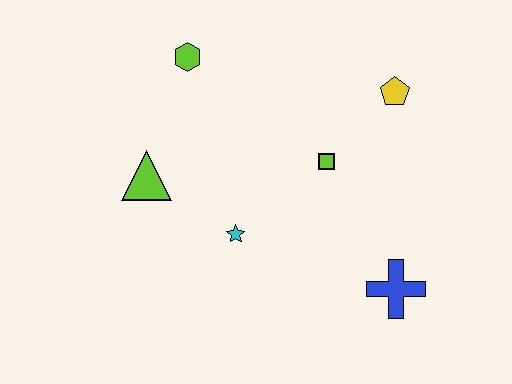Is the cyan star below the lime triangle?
Yes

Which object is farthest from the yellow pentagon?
The lime triangle is farthest from the yellow pentagon.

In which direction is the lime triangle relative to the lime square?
The lime triangle is to the left of the lime square.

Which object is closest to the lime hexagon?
The lime triangle is closest to the lime hexagon.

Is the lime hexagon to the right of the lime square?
No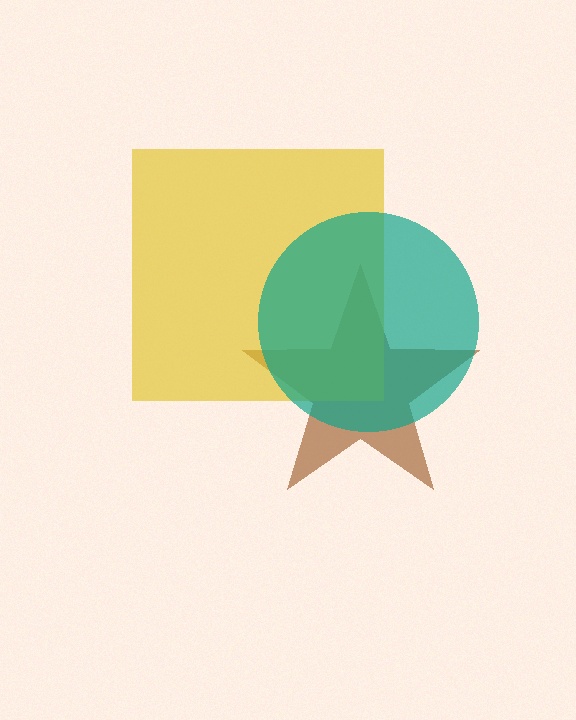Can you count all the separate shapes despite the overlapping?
Yes, there are 3 separate shapes.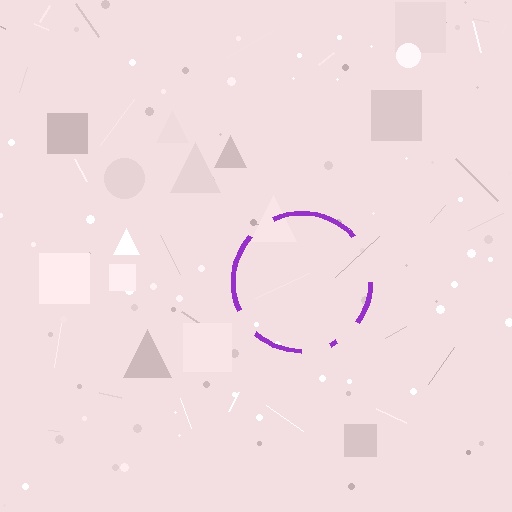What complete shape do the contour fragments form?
The contour fragments form a circle.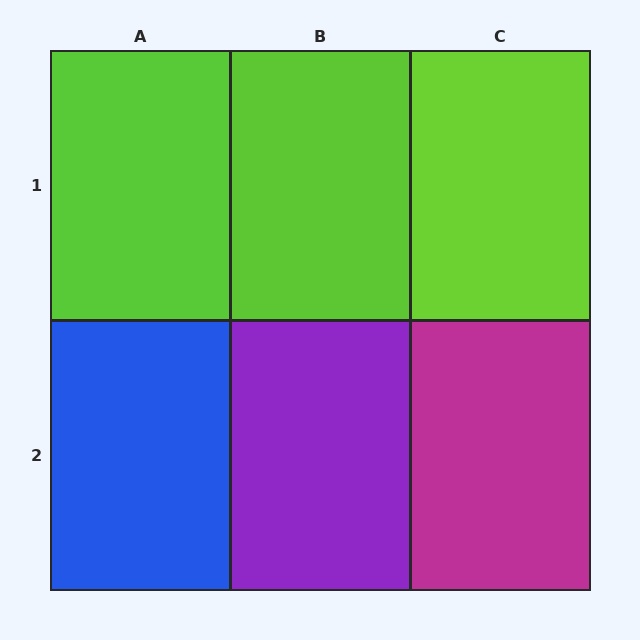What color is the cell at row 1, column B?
Lime.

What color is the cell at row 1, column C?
Lime.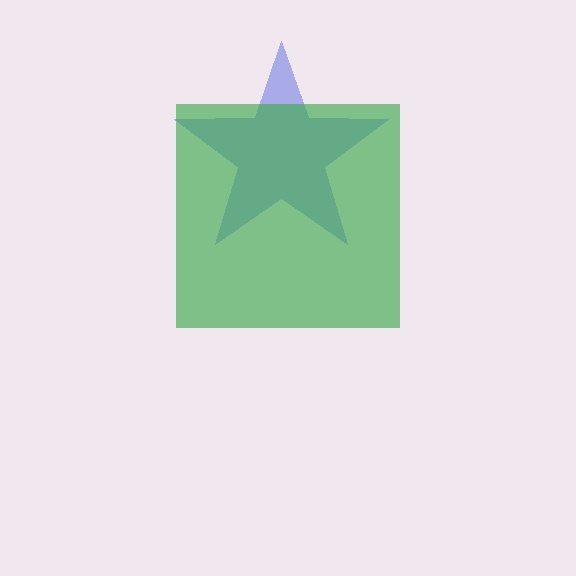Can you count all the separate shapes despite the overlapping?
Yes, there are 2 separate shapes.